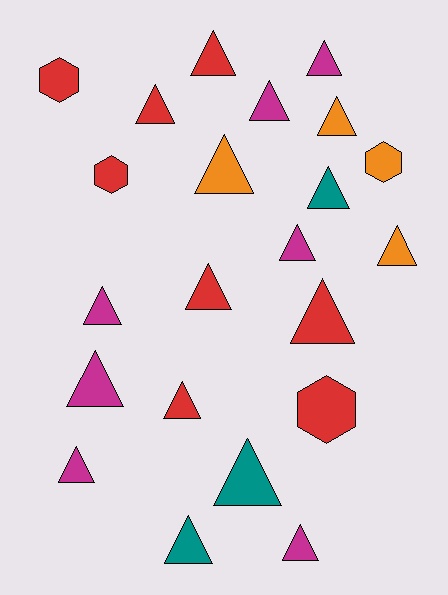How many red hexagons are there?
There are 3 red hexagons.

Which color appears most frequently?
Red, with 8 objects.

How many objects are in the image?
There are 22 objects.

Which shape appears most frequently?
Triangle, with 18 objects.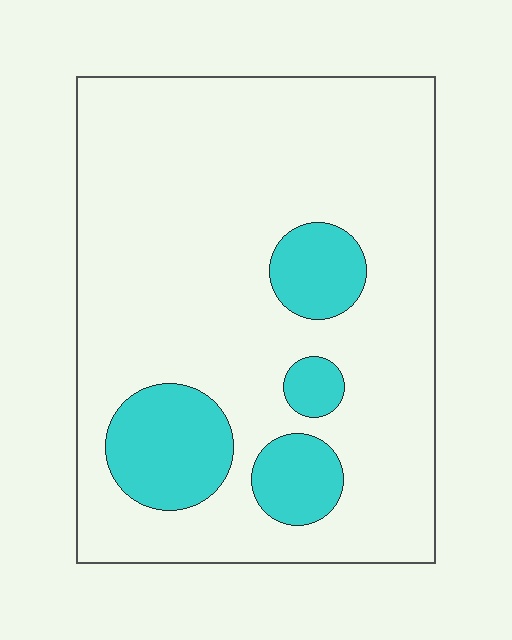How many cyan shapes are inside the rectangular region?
4.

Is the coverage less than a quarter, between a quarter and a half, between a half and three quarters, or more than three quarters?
Less than a quarter.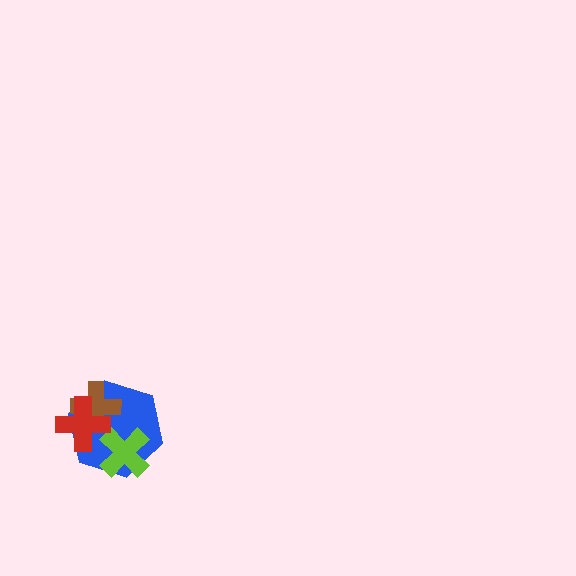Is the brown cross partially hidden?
Yes, it is partially covered by another shape.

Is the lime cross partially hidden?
No, no other shape covers it.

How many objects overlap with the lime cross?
1 object overlaps with the lime cross.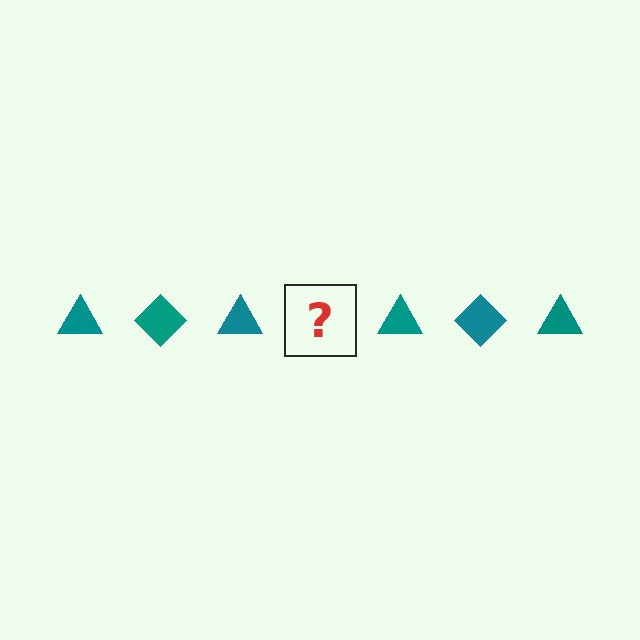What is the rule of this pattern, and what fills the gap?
The rule is that the pattern cycles through triangle, diamond shapes in teal. The gap should be filled with a teal diamond.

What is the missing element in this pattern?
The missing element is a teal diamond.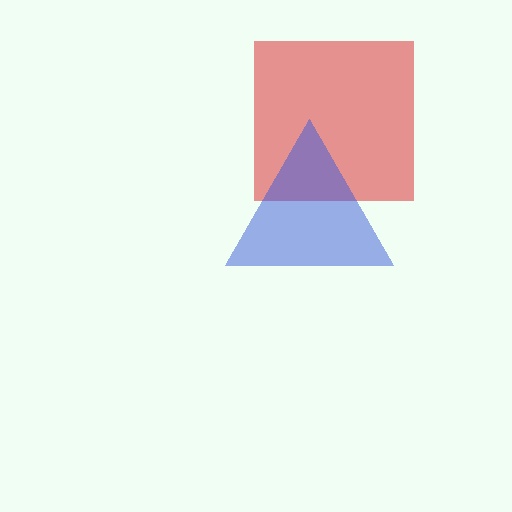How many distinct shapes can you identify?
There are 2 distinct shapes: a red square, a blue triangle.